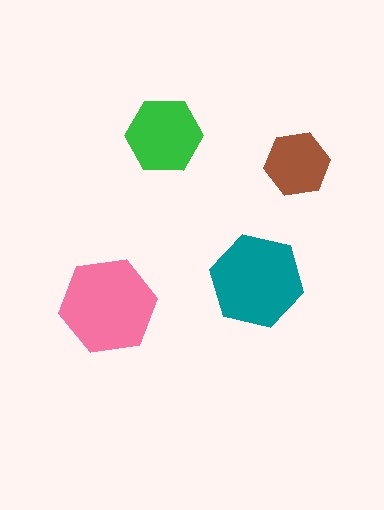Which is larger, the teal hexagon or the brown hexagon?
The teal one.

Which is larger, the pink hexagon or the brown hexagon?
The pink one.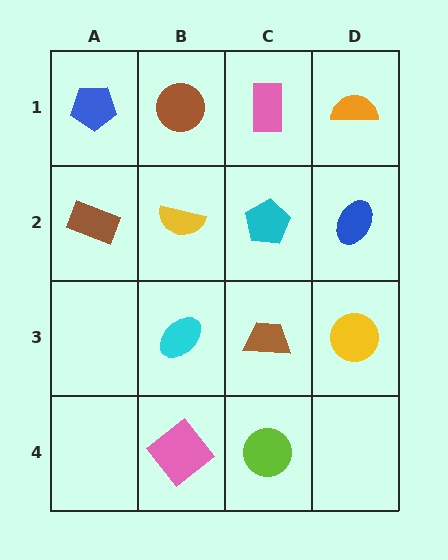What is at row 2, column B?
A yellow semicircle.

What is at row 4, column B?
A pink diamond.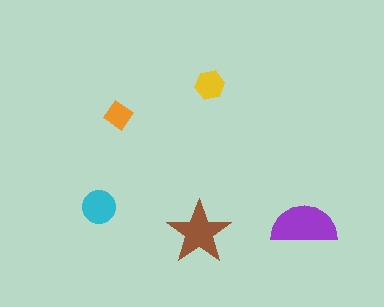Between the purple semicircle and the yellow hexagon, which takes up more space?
The purple semicircle.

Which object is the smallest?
The orange diamond.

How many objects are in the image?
There are 5 objects in the image.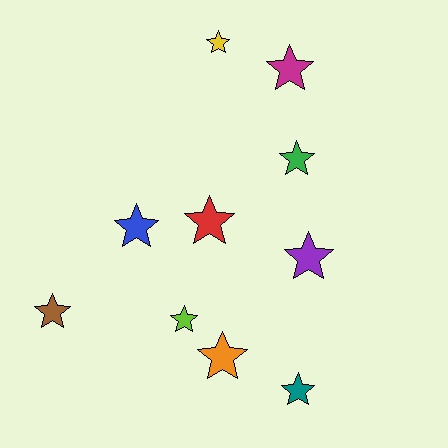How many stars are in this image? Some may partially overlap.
There are 10 stars.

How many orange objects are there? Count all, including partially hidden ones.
There is 1 orange object.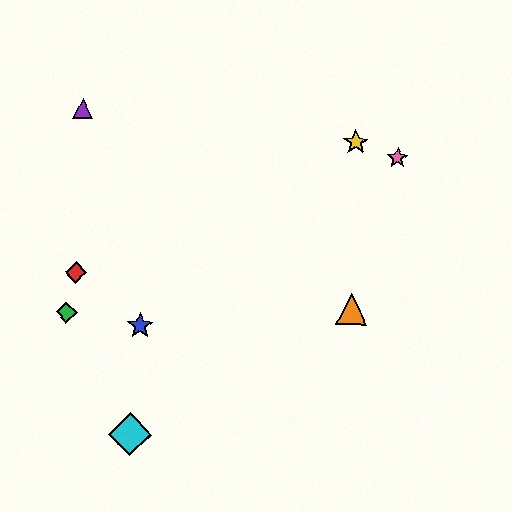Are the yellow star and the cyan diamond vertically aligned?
No, the yellow star is at x≈356 and the cyan diamond is at x≈130.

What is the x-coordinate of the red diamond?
The red diamond is at x≈76.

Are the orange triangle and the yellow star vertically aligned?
Yes, both are at x≈352.